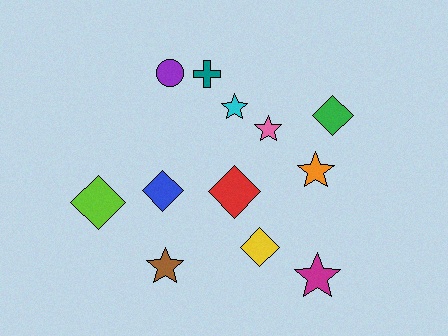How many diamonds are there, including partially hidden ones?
There are 5 diamonds.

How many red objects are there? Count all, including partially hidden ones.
There is 1 red object.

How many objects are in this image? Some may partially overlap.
There are 12 objects.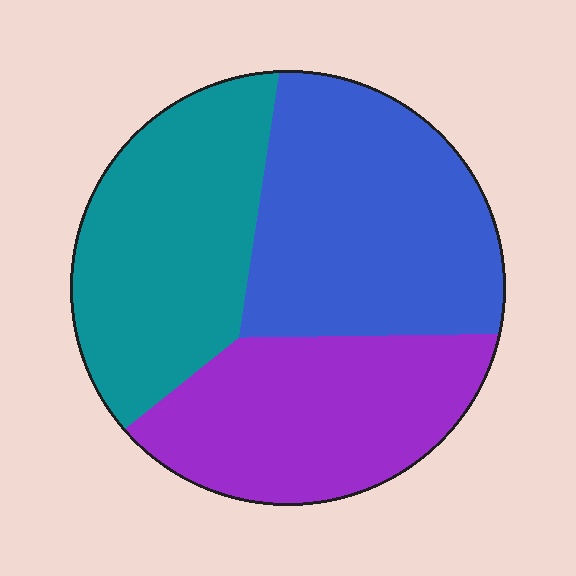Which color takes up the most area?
Blue, at roughly 35%.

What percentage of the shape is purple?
Purple takes up about one third (1/3) of the shape.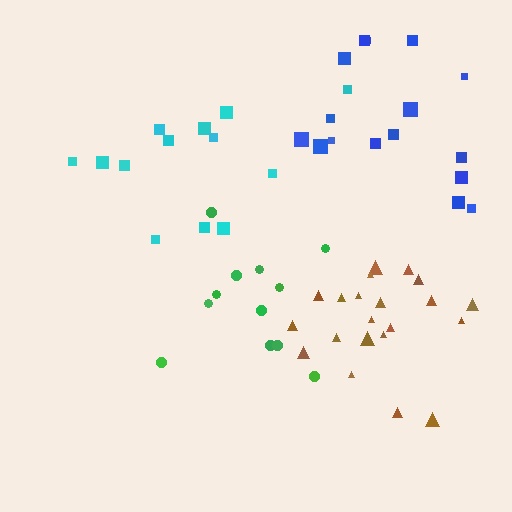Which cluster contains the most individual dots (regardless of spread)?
Brown (21).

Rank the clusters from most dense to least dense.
brown, green, blue, cyan.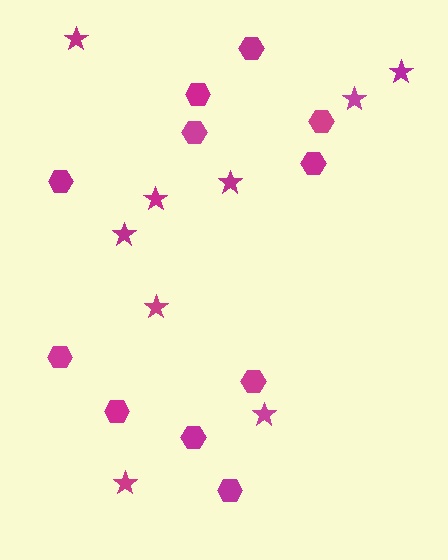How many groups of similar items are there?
There are 2 groups: one group of hexagons (11) and one group of stars (9).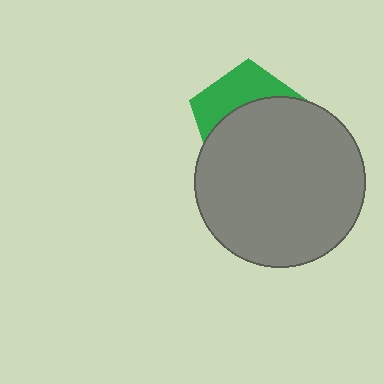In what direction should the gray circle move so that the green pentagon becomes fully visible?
The gray circle should move down. That is the shortest direction to clear the overlap and leave the green pentagon fully visible.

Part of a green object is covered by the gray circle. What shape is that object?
It is a pentagon.